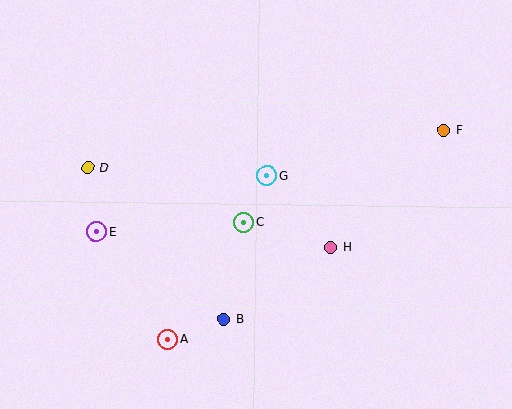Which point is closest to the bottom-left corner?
Point A is closest to the bottom-left corner.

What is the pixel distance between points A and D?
The distance between A and D is 189 pixels.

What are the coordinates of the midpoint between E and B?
The midpoint between E and B is at (160, 275).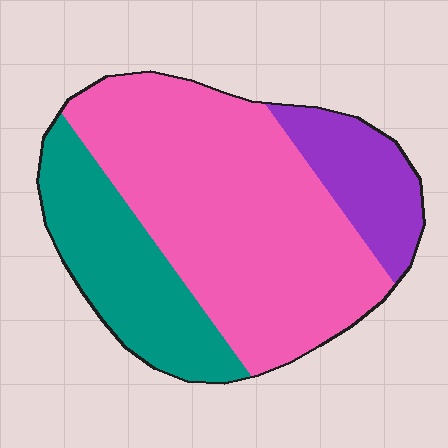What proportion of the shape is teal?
Teal takes up about one quarter (1/4) of the shape.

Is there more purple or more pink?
Pink.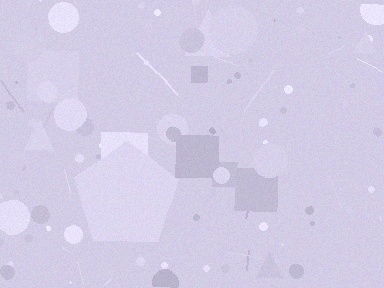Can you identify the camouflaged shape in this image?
The camouflaged shape is a pentagon.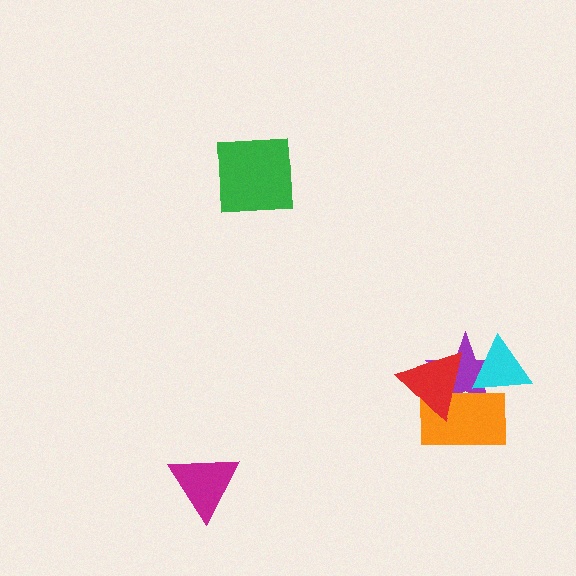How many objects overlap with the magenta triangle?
0 objects overlap with the magenta triangle.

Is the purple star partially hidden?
Yes, it is partially covered by another shape.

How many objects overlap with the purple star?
3 objects overlap with the purple star.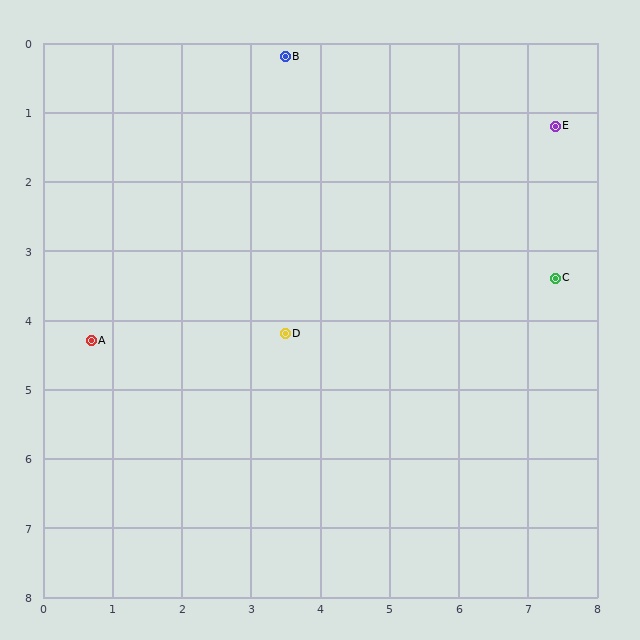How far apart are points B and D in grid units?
Points B and D are about 4.0 grid units apart.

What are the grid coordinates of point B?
Point B is at approximately (3.5, 0.2).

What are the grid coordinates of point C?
Point C is at approximately (7.4, 3.4).